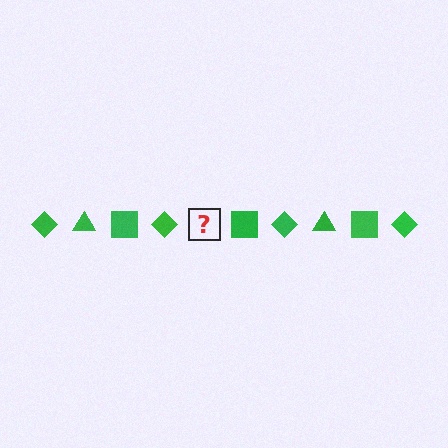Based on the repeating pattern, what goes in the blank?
The blank should be a green triangle.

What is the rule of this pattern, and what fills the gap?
The rule is that the pattern cycles through diamond, triangle, square shapes in green. The gap should be filled with a green triangle.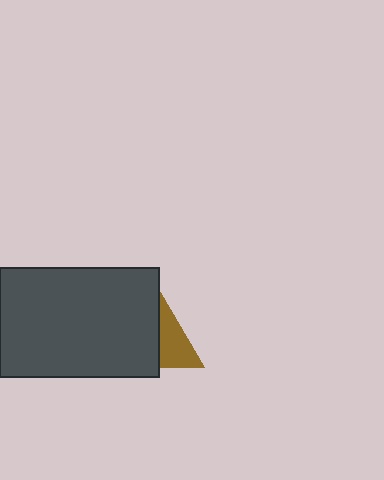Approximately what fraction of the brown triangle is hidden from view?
Roughly 61% of the brown triangle is hidden behind the dark gray rectangle.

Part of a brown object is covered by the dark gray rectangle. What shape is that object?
It is a triangle.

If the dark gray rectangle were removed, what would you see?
You would see the complete brown triangle.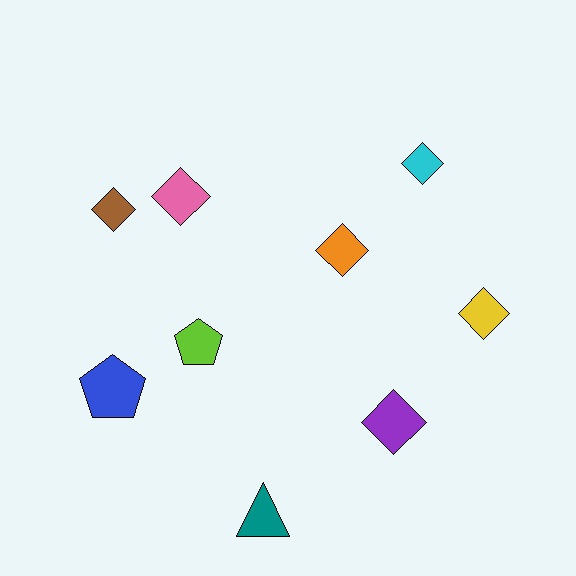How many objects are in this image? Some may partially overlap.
There are 9 objects.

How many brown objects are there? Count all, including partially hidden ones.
There is 1 brown object.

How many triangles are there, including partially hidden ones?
There is 1 triangle.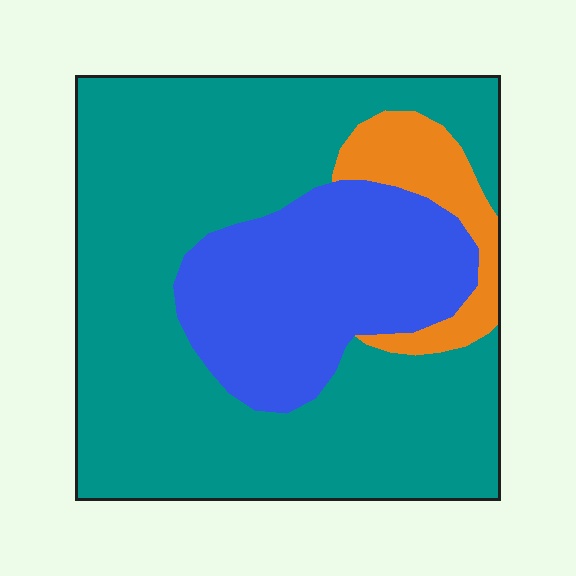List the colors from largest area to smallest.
From largest to smallest: teal, blue, orange.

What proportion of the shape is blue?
Blue covers roughly 25% of the shape.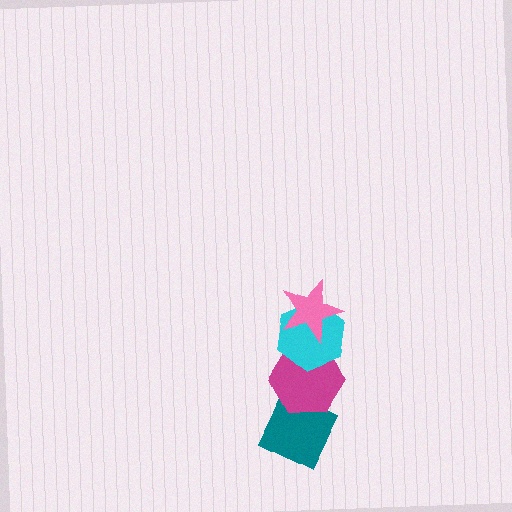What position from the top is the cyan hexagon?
The cyan hexagon is 2nd from the top.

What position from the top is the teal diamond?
The teal diamond is 4th from the top.